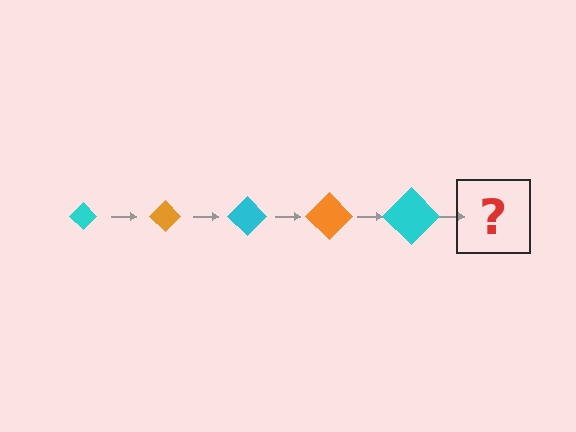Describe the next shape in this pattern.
It should be an orange diamond, larger than the previous one.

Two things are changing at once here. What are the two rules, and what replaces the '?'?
The two rules are that the diamond grows larger each step and the color cycles through cyan and orange. The '?' should be an orange diamond, larger than the previous one.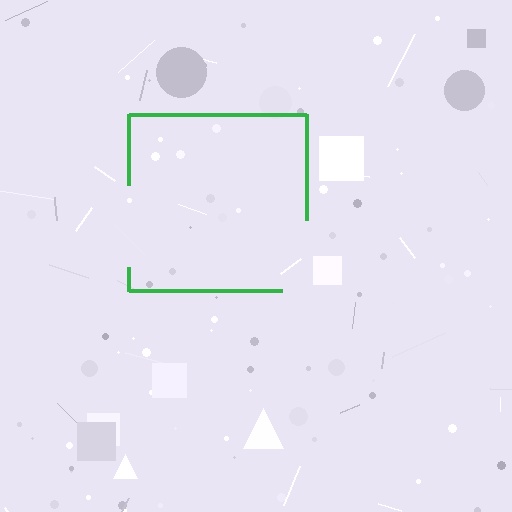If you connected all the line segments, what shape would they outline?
They would outline a square.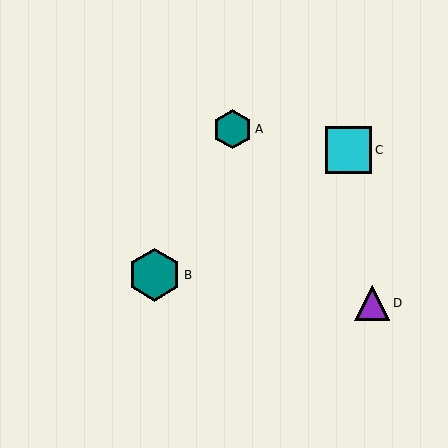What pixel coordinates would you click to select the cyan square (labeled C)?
Click at (349, 150) to select the cyan square C.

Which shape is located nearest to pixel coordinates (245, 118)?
The teal hexagon (labeled A) at (233, 129) is nearest to that location.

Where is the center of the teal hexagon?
The center of the teal hexagon is at (154, 275).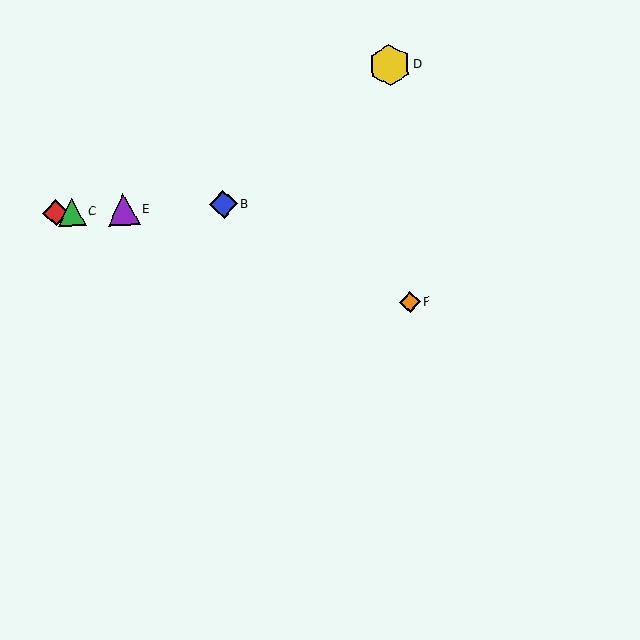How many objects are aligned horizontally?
4 objects (A, B, C, E) are aligned horizontally.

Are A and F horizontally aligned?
No, A is at y≈213 and F is at y≈302.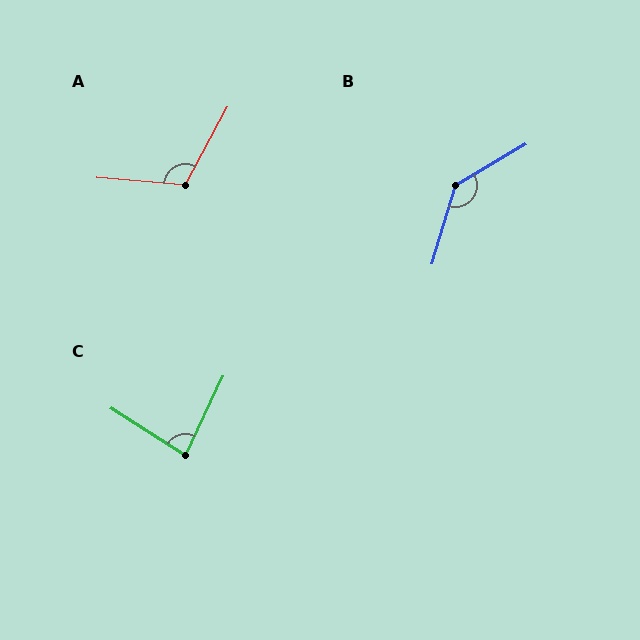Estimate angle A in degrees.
Approximately 114 degrees.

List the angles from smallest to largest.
C (83°), A (114°), B (137°).